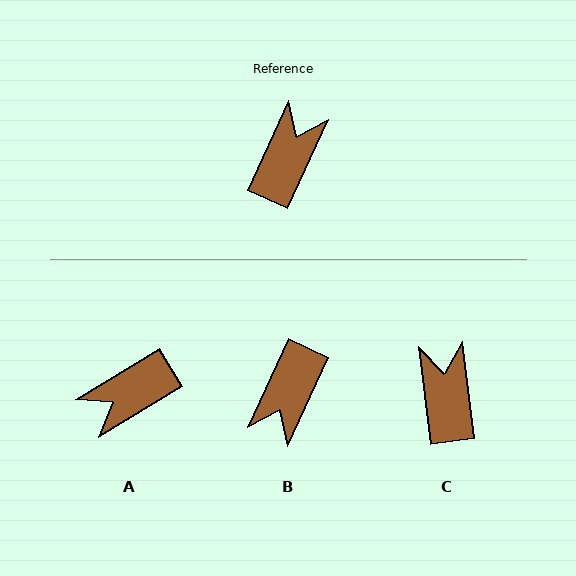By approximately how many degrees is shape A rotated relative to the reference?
Approximately 146 degrees counter-clockwise.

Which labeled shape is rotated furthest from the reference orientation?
B, about 180 degrees away.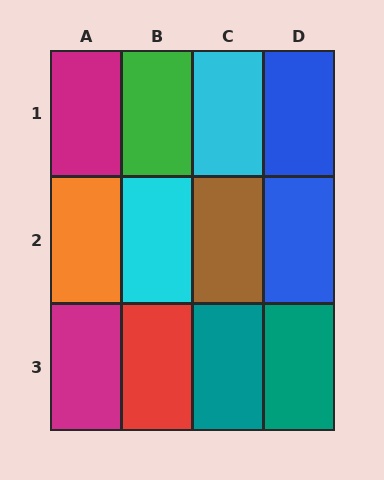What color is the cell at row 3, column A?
Magenta.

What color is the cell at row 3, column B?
Red.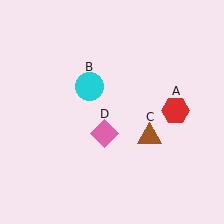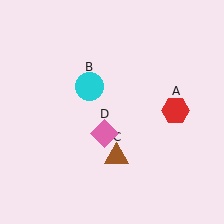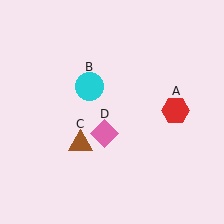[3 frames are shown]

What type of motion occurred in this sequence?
The brown triangle (object C) rotated clockwise around the center of the scene.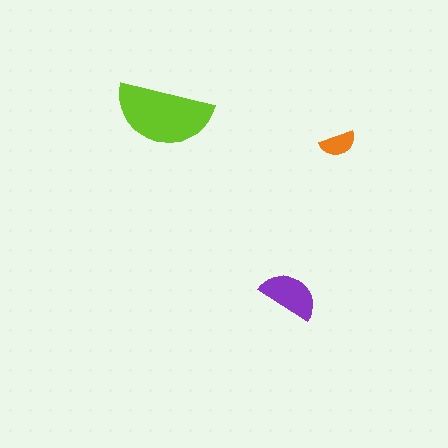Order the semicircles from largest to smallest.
the lime one, the purple one, the orange one.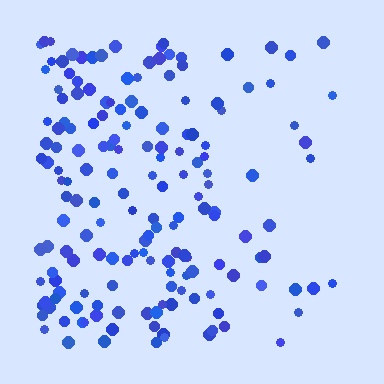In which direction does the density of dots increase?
From right to left, with the left side densest.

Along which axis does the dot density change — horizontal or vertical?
Horizontal.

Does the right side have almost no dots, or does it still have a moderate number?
Still a moderate number, just noticeably fewer than the left.